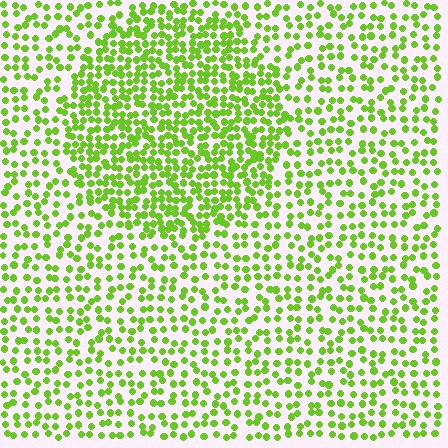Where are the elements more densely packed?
The elements are more densely packed inside the circle boundary.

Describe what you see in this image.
The image contains small lime elements arranged at two different densities. A circle-shaped region is visible where the elements are more densely packed than the surrounding area.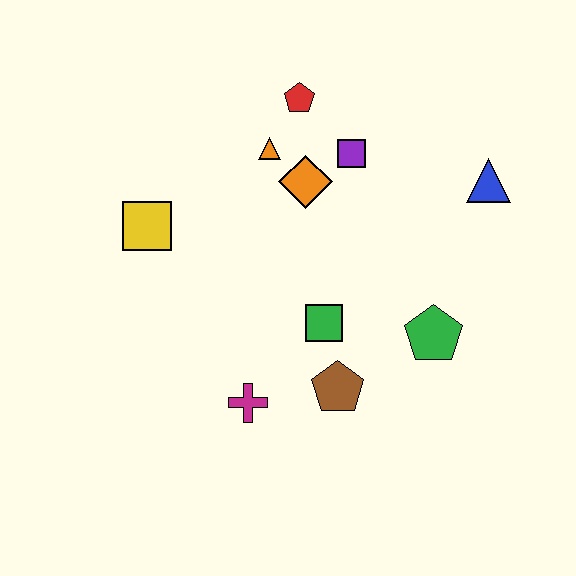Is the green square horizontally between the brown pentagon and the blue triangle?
No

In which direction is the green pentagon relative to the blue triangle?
The green pentagon is below the blue triangle.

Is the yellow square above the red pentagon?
No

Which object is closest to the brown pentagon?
The green square is closest to the brown pentagon.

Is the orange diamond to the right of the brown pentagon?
No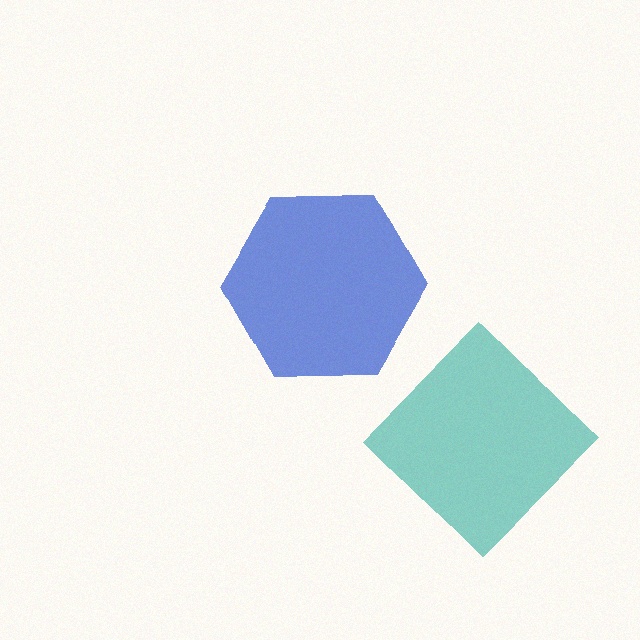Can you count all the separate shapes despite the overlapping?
Yes, there are 2 separate shapes.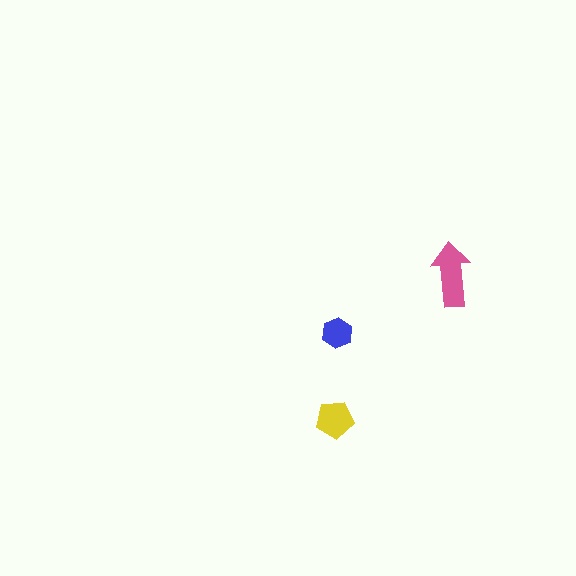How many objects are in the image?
There are 3 objects in the image.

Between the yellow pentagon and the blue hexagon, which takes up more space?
The yellow pentagon.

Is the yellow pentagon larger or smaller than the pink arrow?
Smaller.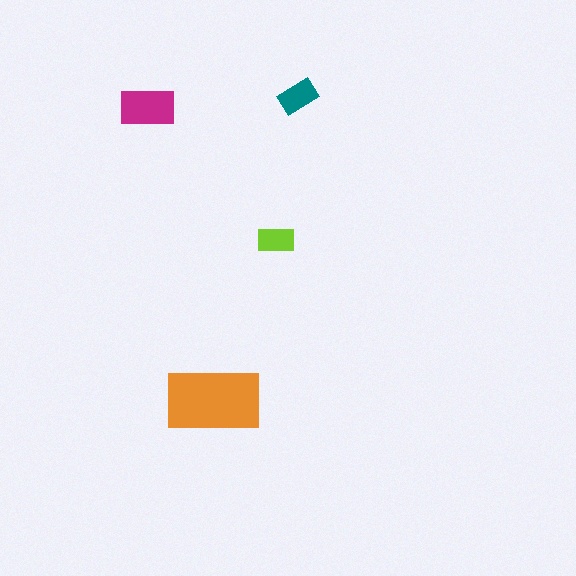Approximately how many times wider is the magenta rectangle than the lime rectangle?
About 1.5 times wider.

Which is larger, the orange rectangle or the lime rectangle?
The orange one.